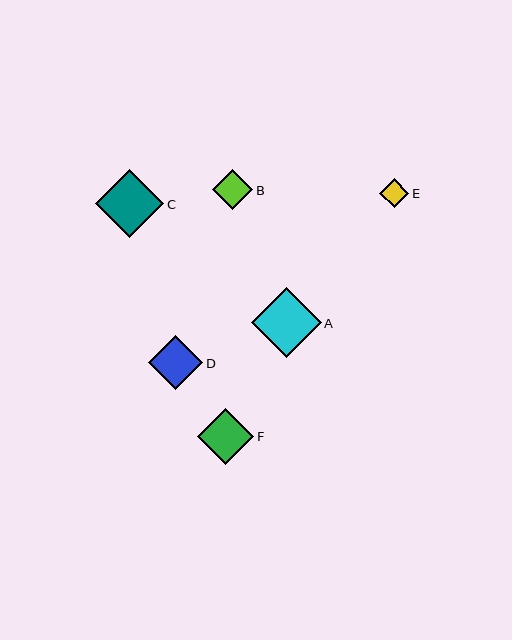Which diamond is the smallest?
Diamond E is the smallest with a size of approximately 29 pixels.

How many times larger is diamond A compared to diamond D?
Diamond A is approximately 1.3 times the size of diamond D.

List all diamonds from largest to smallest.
From largest to smallest: A, C, F, D, B, E.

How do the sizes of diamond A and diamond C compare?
Diamond A and diamond C are approximately the same size.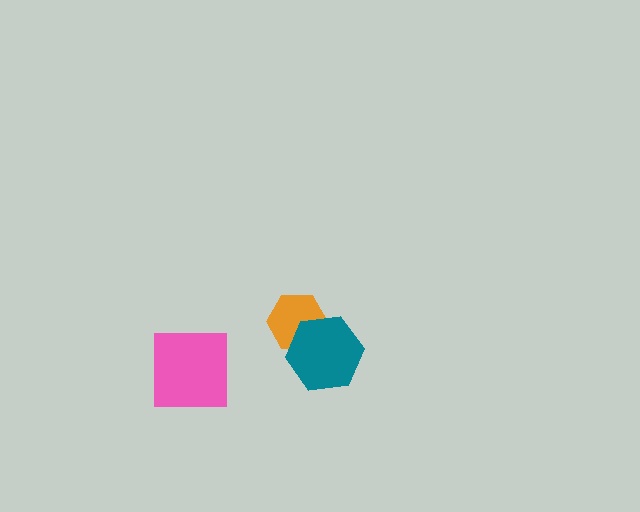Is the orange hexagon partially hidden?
Yes, it is partially covered by another shape.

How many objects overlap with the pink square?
0 objects overlap with the pink square.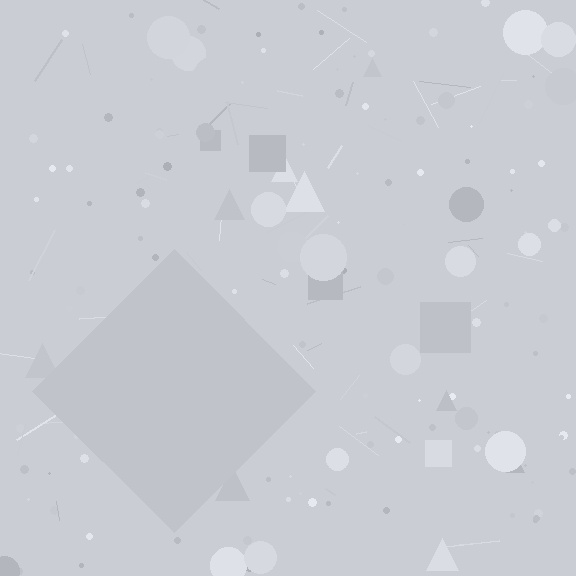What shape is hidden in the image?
A diamond is hidden in the image.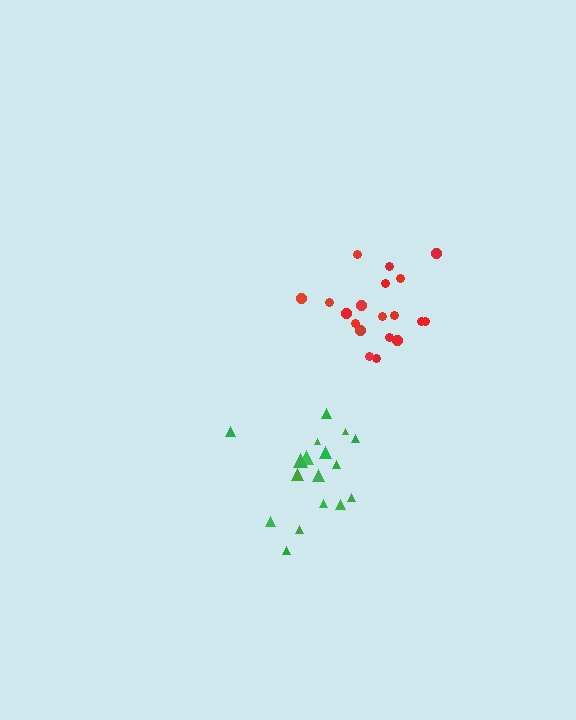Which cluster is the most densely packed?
Red.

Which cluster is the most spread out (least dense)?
Green.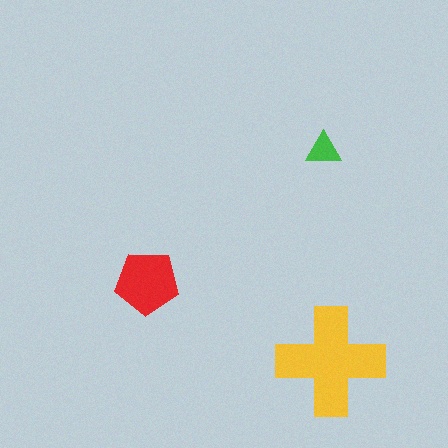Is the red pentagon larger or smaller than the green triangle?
Larger.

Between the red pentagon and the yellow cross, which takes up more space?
The yellow cross.